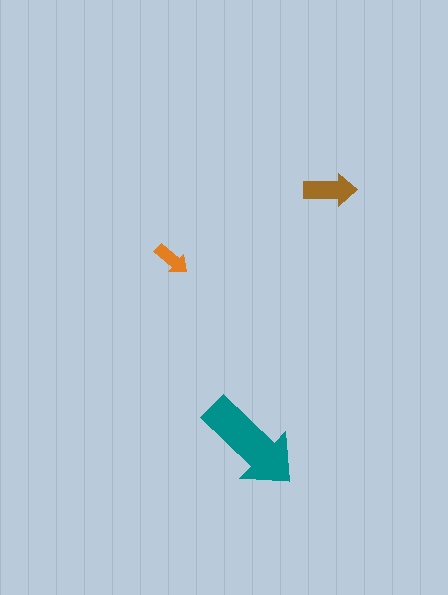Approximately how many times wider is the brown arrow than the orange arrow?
About 1.5 times wider.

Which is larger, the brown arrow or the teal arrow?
The teal one.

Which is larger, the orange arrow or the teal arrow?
The teal one.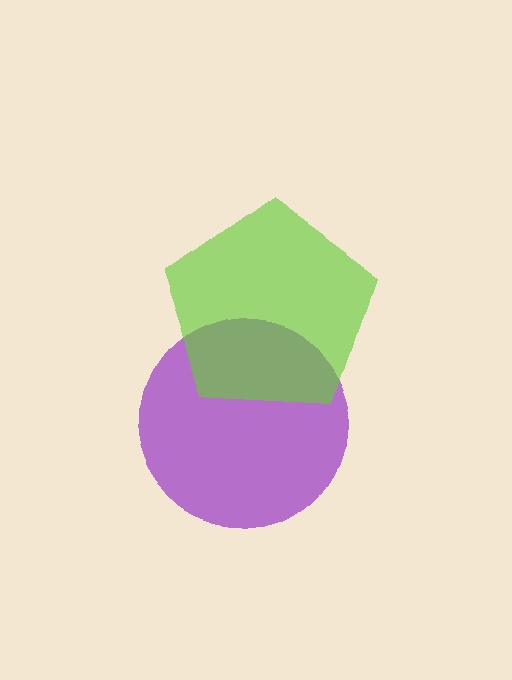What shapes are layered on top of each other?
The layered shapes are: a purple circle, a lime pentagon.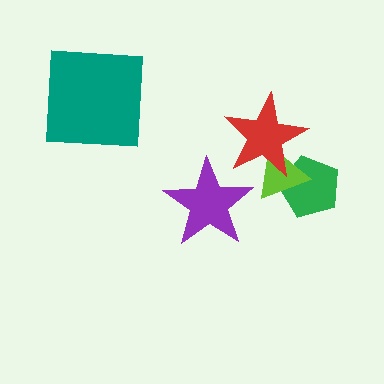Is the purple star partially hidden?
No, no other shape covers it.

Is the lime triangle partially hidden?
Yes, it is partially covered by another shape.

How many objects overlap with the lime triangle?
2 objects overlap with the lime triangle.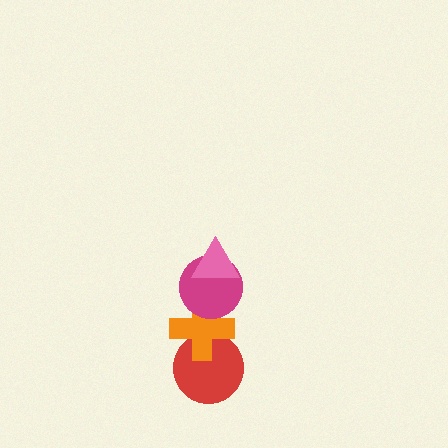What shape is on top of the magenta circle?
The pink triangle is on top of the magenta circle.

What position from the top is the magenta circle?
The magenta circle is 2nd from the top.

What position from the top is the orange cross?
The orange cross is 3rd from the top.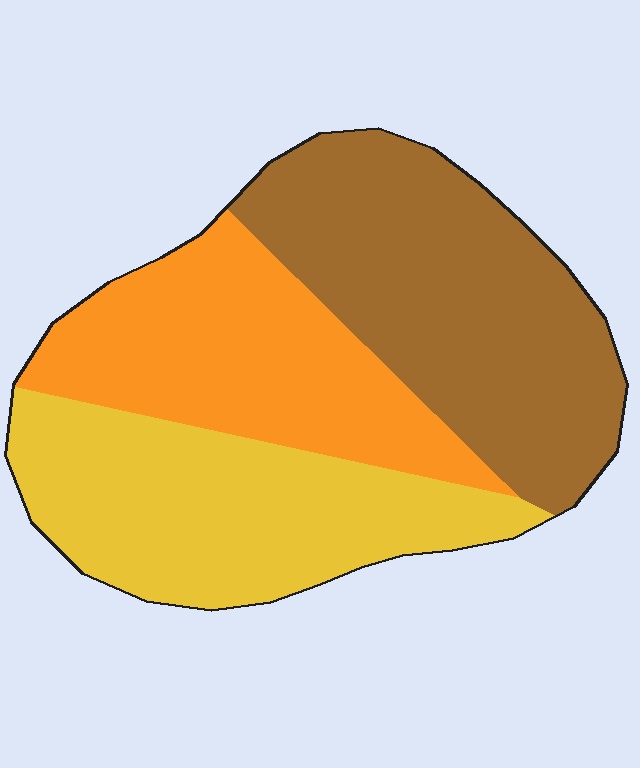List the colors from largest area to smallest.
From largest to smallest: brown, yellow, orange.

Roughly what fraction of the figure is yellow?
Yellow takes up about one third (1/3) of the figure.